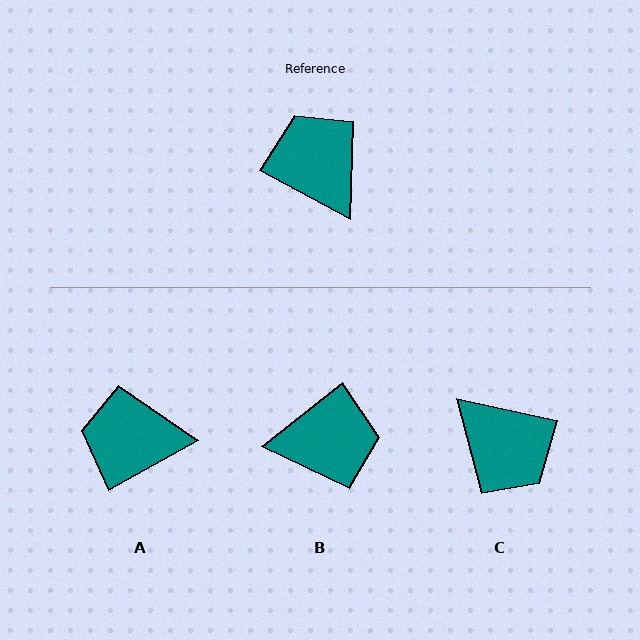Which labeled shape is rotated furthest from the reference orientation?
C, about 164 degrees away.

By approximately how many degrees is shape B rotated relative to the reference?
Approximately 114 degrees clockwise.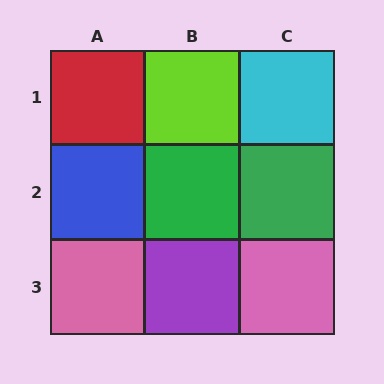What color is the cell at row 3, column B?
Purple.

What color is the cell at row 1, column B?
Lime.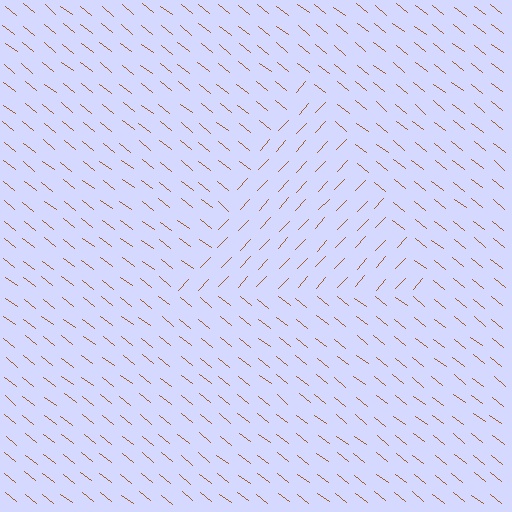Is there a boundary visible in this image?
Yes, there is a texture boundary formed by a change in line orientation.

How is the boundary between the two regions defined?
The boundary is defined purely by a change in line orientation (approximately 85 degrees difference). All lines are the same color and thickness.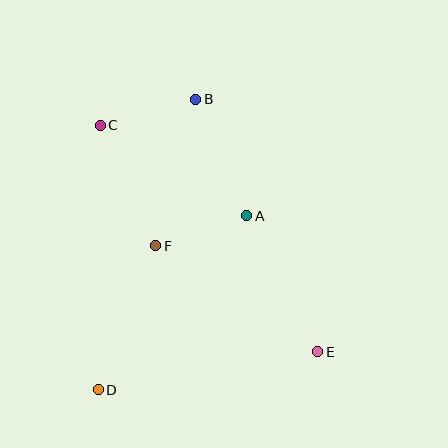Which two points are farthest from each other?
Points C and E are farthest from each other.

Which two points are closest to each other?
Points A and F are closest to each other.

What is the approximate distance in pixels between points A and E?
The distance between A and E is approximately 153 pixels.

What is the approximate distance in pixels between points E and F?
The distance between E and F is approximately 194 pixels.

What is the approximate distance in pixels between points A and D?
The distance between A and D is approximately 229 pixels.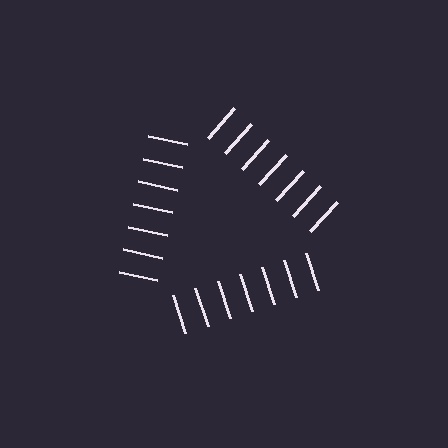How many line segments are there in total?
21 — 7 along each of the 3 edges.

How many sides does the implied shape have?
3 sides — the line-ends trace a triangle.